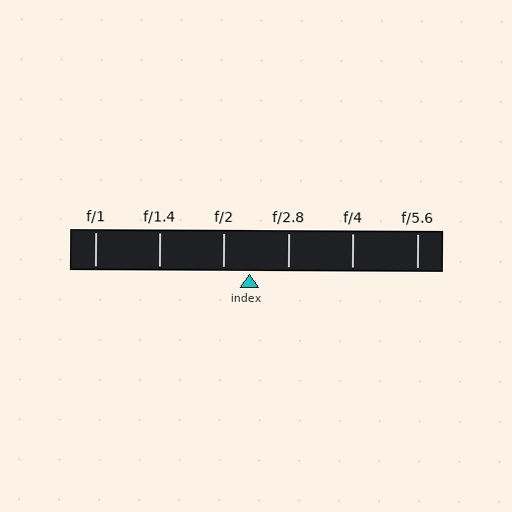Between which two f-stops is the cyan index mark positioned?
The index mark is between f/2 and f/2.8.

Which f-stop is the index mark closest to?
The index mark is closest to f/2.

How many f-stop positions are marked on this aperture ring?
There are 6 f-stop positions marked.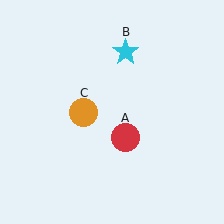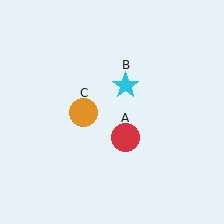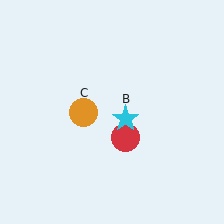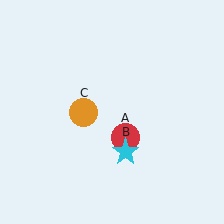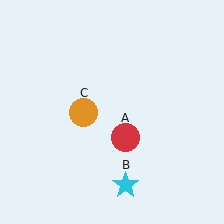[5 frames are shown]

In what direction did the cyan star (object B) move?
The cyan star (object B) moved down.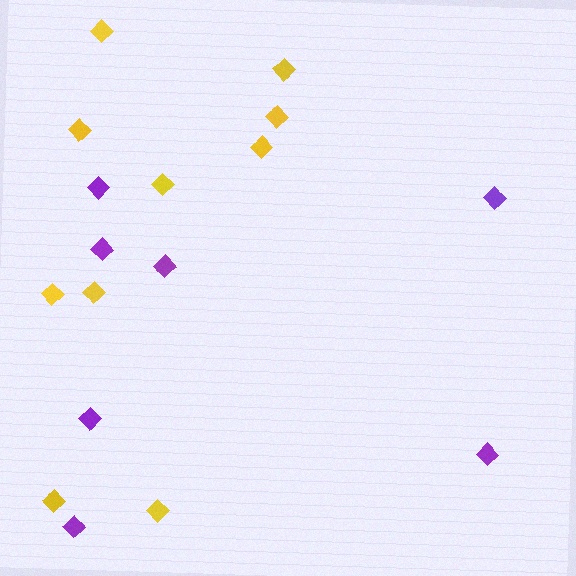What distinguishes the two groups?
There are 2 groups: one group of purple diamonds (7) and one group of yellow diamonds (10).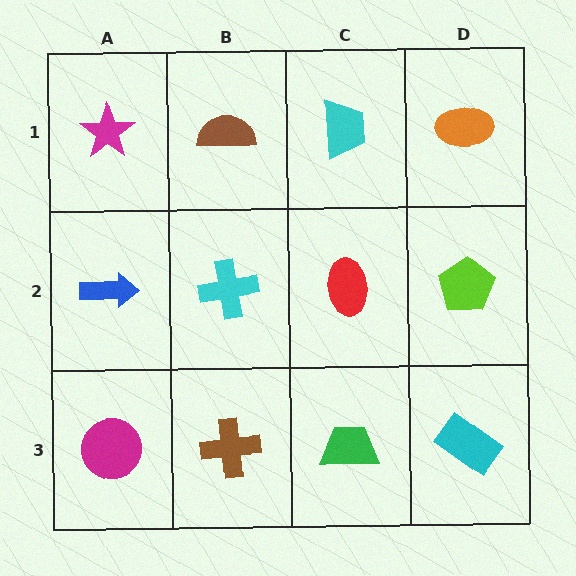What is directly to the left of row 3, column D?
A green trapezoid.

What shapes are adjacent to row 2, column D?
An orange ellipse (row 1, column D), a cyan rectangle (row 3, column D), a red ellipse (row 2, column C).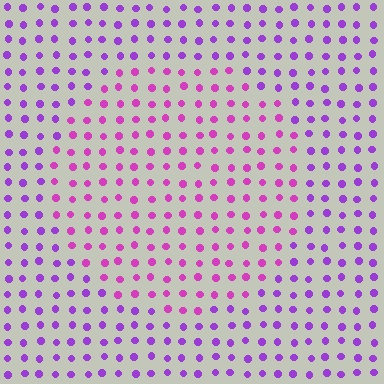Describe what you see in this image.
The image is filled with small purple elements in a uniform arrangement. A circle-shaped region is visible where the elements are tinted to a slightly different hue, forming a subtle color boundary.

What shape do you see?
I see a circle.